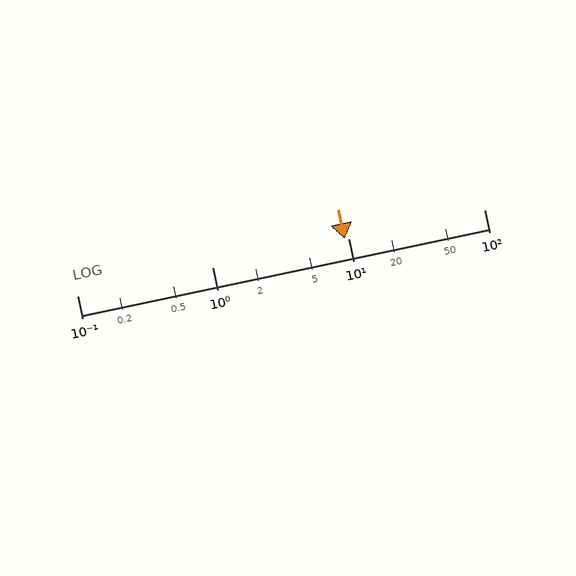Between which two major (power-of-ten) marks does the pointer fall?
The pointer is between 1 and 10.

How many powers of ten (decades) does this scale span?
The scale spans 3 decades, from 0.1 to 100.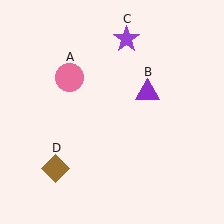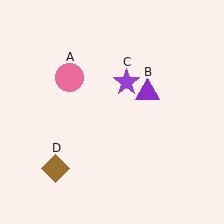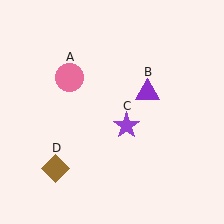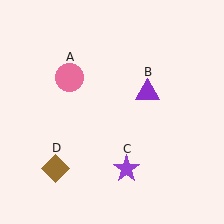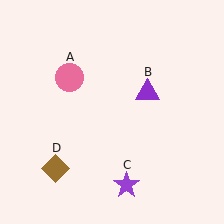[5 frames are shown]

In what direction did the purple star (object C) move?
The purple star (object C) moved down.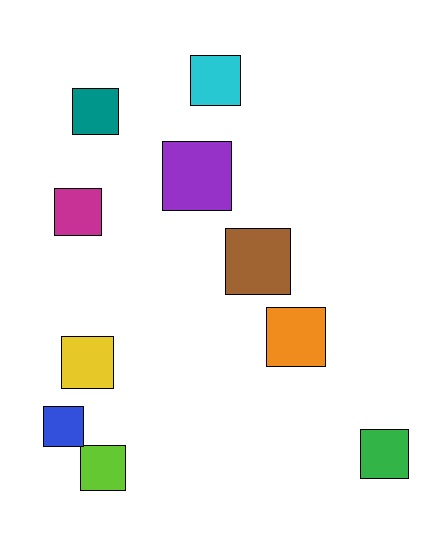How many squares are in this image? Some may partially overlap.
There are 10 squares.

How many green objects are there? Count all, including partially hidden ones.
There is 1 green object.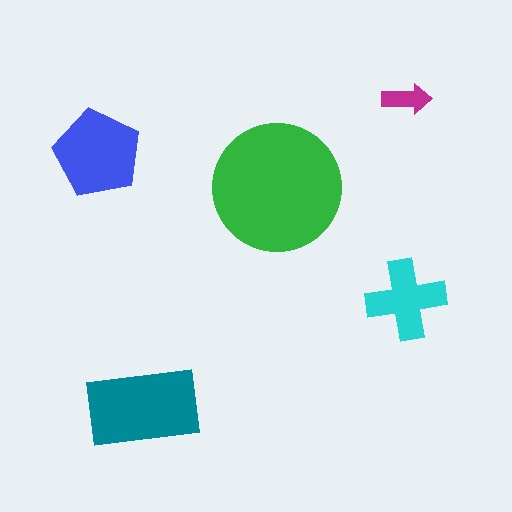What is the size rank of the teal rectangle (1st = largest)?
2nd.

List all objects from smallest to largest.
The magenta arrow, the cyan cross, the blue pentagon, the teal rectangle, the green circle.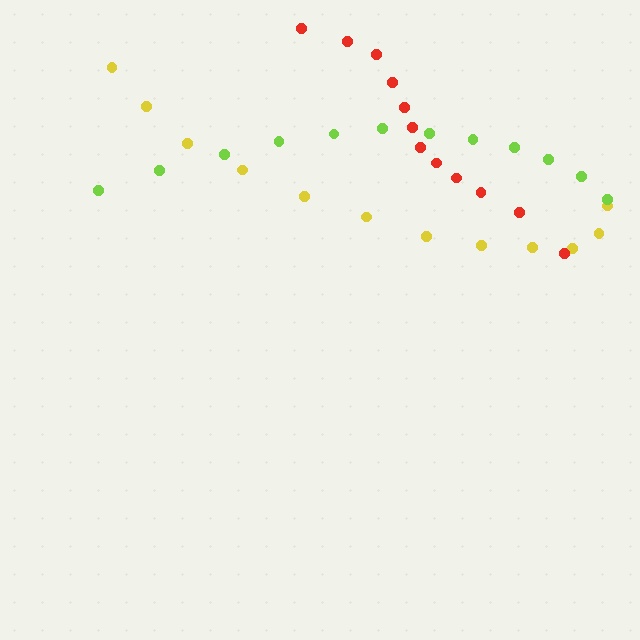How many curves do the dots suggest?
There are 3 distinct paths.